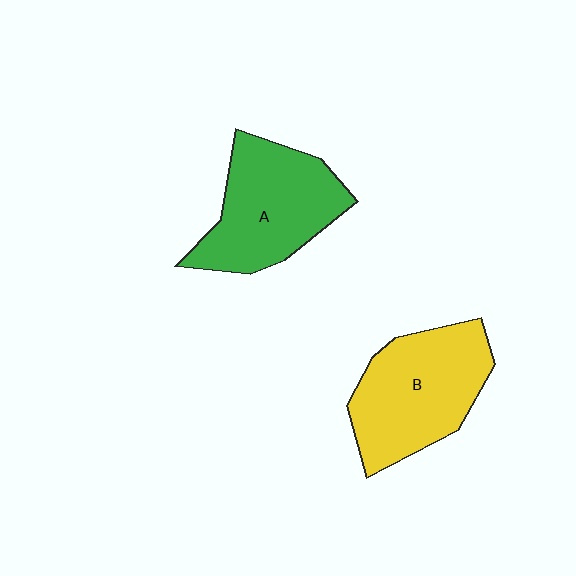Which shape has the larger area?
Shape B (yellow).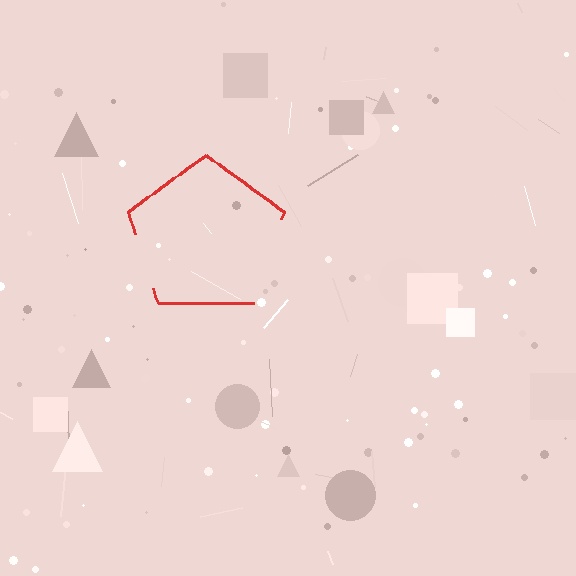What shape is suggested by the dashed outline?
The dashed outline suggests a pentagon.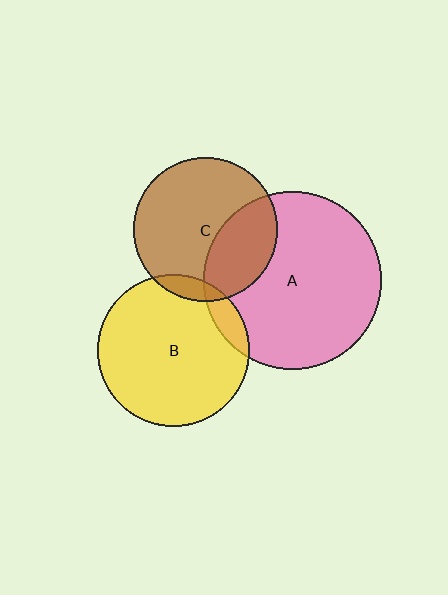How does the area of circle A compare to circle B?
Approximately 1.4 times.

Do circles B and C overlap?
Yes.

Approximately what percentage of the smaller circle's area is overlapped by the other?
Approximately 10%.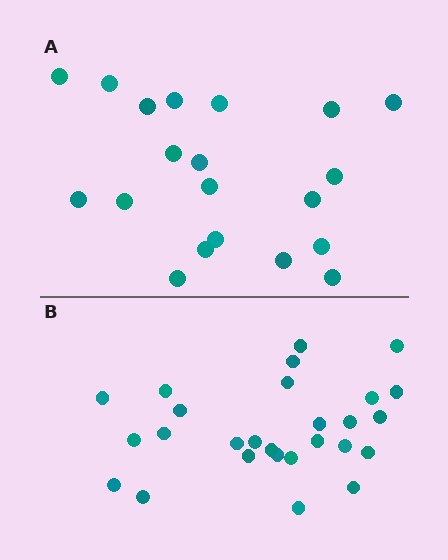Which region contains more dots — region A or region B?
Region B (the bottom region) has more dots.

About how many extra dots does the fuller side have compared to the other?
Region B has roughly 8 or so more dots than region A.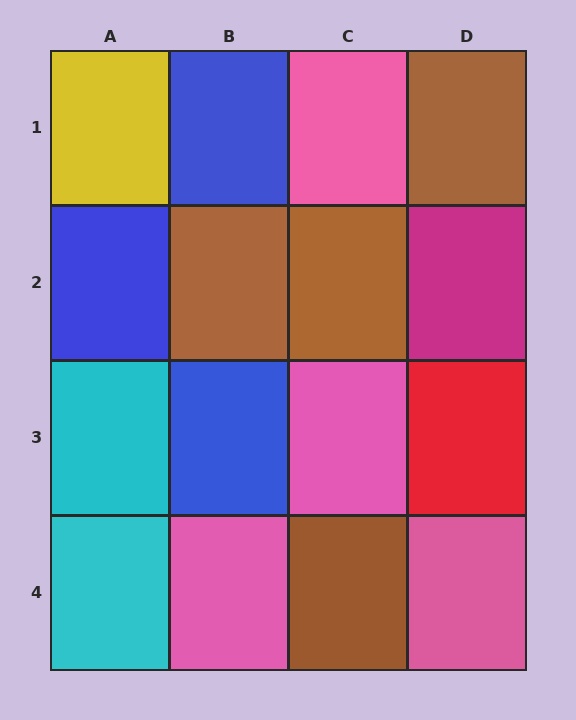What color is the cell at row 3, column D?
Red.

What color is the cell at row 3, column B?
Blue.